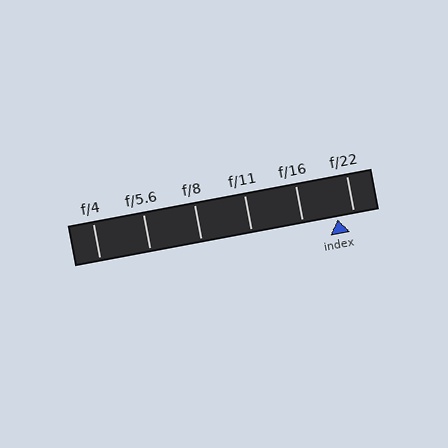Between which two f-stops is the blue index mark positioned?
The index mark is between f/16 and f/22.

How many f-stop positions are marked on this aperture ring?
There are 6 f-stop positions marked.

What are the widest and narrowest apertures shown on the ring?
The widest aperture shown is f/4 and the narrowest is f/22.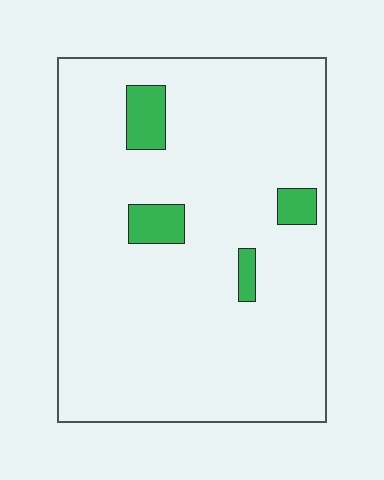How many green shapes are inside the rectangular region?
4.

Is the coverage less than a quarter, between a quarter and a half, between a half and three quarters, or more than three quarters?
Less than a quarter.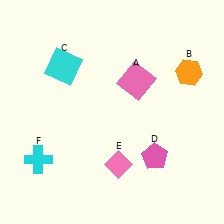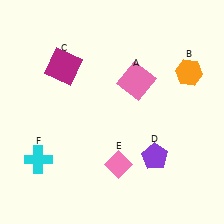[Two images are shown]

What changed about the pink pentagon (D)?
In Image 1, D is pink. In Image 2, it changed to purple.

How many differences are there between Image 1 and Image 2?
There are 2 differences between the two images.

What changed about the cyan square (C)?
In Image 1, C is cyan. In Image 2, it changed to magenta.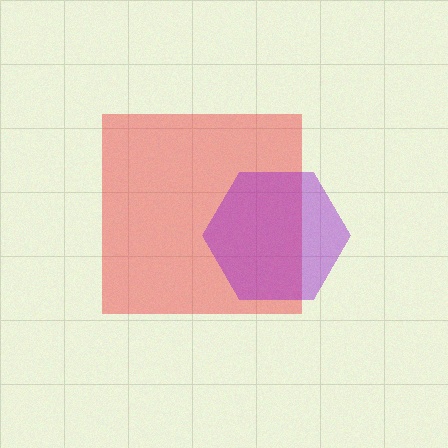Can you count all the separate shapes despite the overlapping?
Yes, there are 2 separate shapes.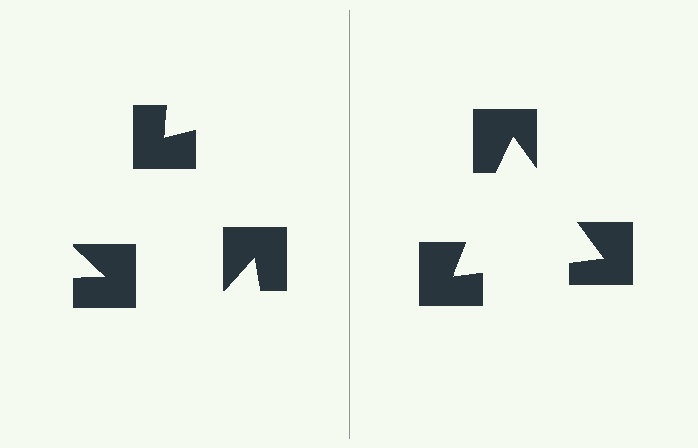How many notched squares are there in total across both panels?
6 — 3 on each side.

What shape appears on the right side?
An illusory triangle.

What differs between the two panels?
The notched squares are positioned identically on both sides; only the wedge orientations differ. On the right they align to a triangle; on the left they are misaligned.